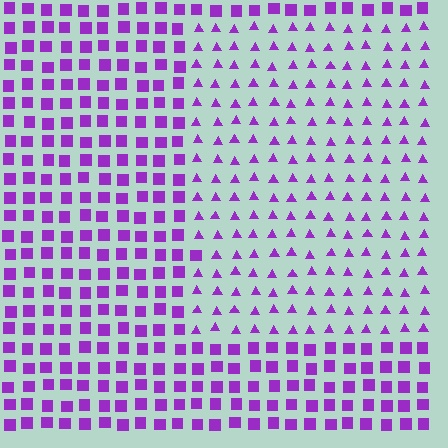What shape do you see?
I see a rectangle.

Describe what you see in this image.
The image is filled with small purple elements arranged in a uniform grid. A rectangle-shaped region contains triangles, while the surrounding area contains squares. The boundary is defined purely by the change in element shape.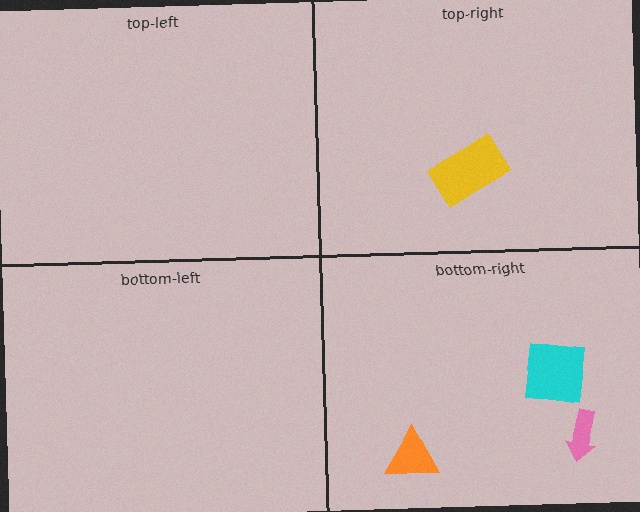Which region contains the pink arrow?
The bottom-right region.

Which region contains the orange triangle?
The bottom-right region.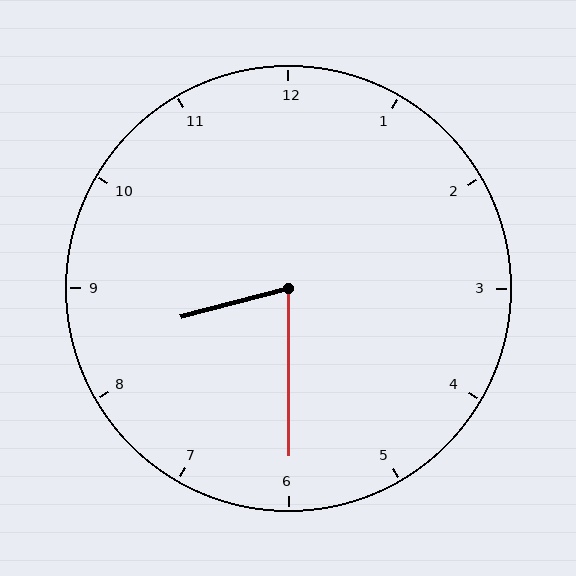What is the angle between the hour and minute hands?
Approximately 75 degrees.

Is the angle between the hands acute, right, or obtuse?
It is acute.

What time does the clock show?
8:30.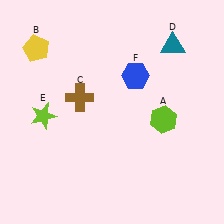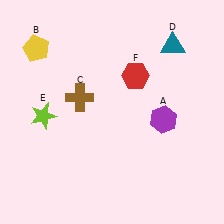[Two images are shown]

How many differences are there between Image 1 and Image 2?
There are 2 differences between the two images.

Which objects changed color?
A changed from lime to purple. F changed from blue to red.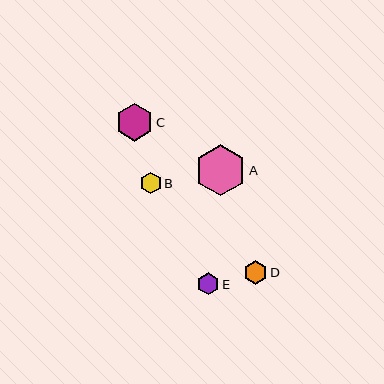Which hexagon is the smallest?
Hexagon B is the smallest with a size of approximately 21 pixels.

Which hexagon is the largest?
Hexagon A is the largest with a size of approximately 51 pixels.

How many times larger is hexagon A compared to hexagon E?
Hexagon A is approximately 2.3 times the size of hexagon E.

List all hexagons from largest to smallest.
From largest to smallest: A, C, D, E, B.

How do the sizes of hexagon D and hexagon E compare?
Hexagon D and hexagon E are approximately the same size.